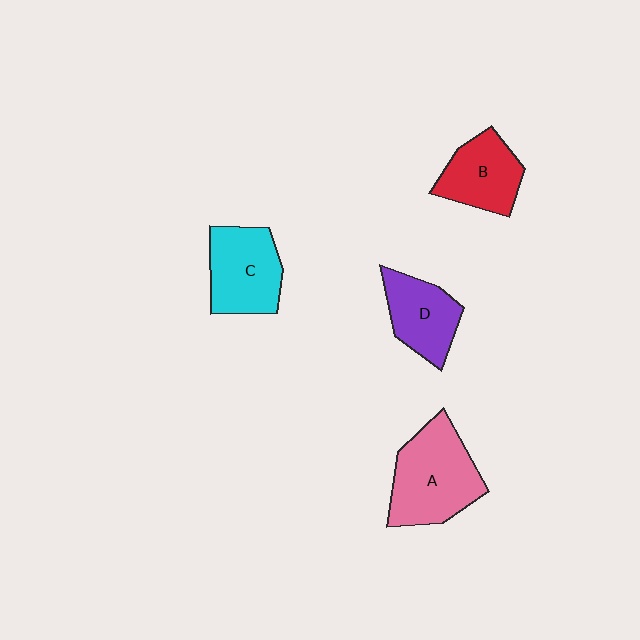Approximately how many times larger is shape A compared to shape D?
Approximately 1.5 times.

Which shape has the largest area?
Shape A (pink).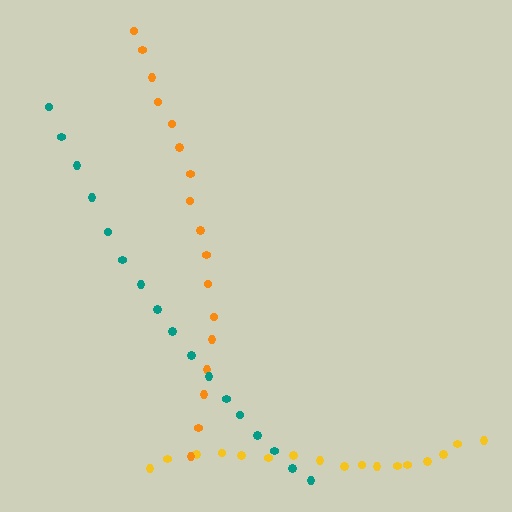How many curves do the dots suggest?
There are 3 distinct paths.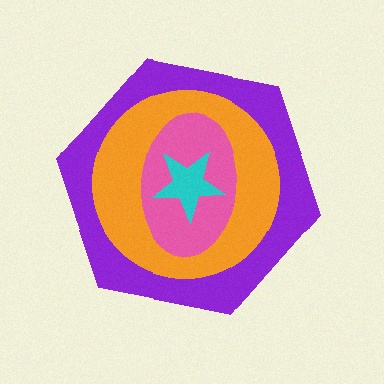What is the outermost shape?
The purple hexagon.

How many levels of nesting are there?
4.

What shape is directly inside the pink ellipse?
The cyan star.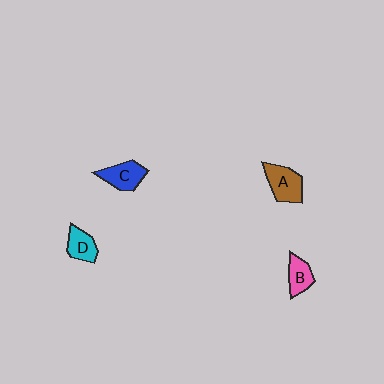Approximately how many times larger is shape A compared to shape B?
Approximately 1.5 times.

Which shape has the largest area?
Shape A (brown).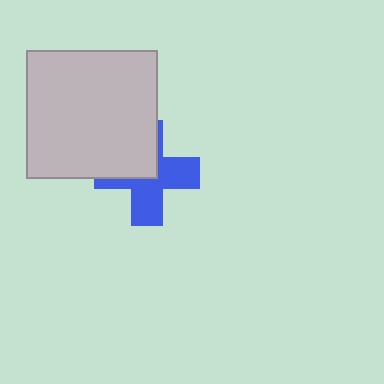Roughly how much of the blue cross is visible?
About half of it is visible (roughly 58%).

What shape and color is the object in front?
The object in front is a light gray rectangle.